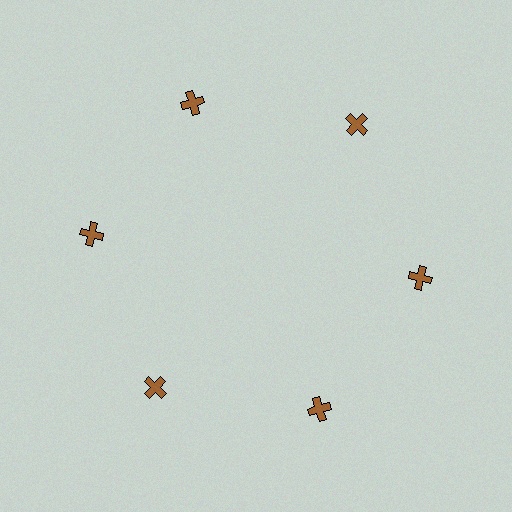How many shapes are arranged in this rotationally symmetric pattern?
There are 6 shapes, arranged in 6 groups of 1.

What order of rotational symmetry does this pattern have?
This pattern has 6-fold rotational symmetry.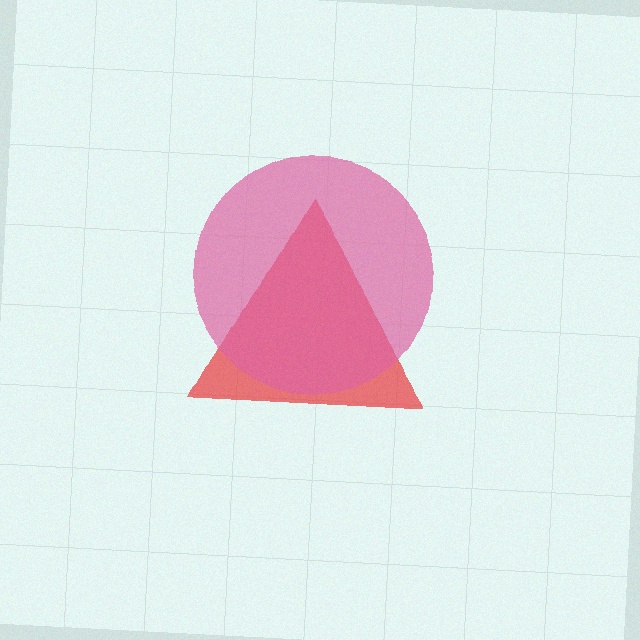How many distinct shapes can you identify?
There are 2 distinct shapes: a red triangle, a pink circle.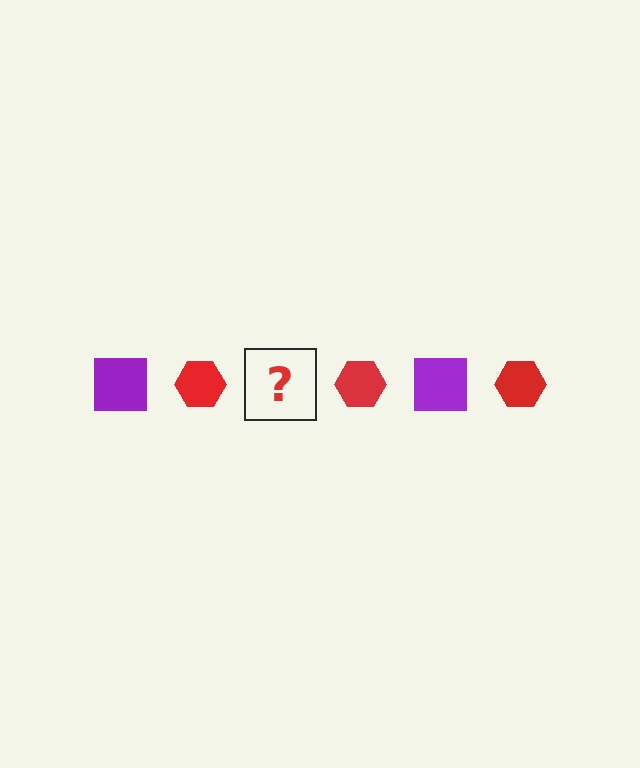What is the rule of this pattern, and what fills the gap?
The rule is that the pattern alternates between purple square and red hexagon. The gap should be filled with a purple square.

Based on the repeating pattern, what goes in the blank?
The blank should be a purple square.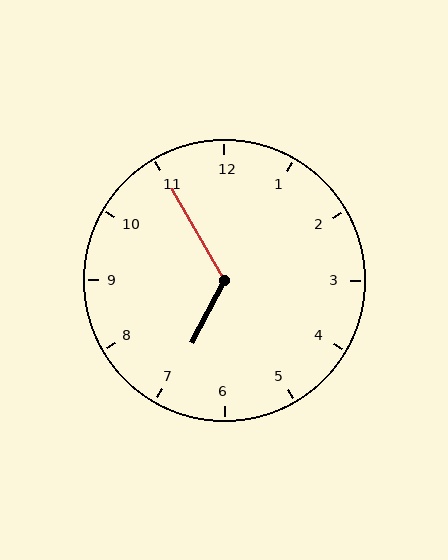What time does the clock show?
6:55.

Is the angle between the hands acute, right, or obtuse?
It is obtuse.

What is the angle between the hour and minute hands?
Approximately 122 degrees.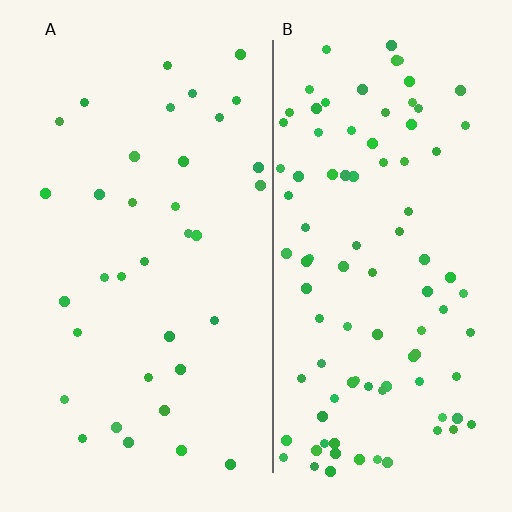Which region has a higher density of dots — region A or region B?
B (the right).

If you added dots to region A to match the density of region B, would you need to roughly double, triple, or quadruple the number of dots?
Approximately triple.